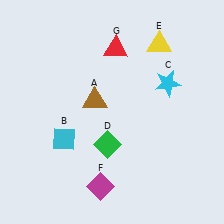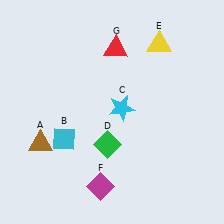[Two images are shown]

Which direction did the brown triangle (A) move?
The brown triangle (A) moved left.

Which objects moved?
The objects that moved are: the brown triangle (A), the cyan star (C).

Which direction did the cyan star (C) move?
The cyan star (C) moved left.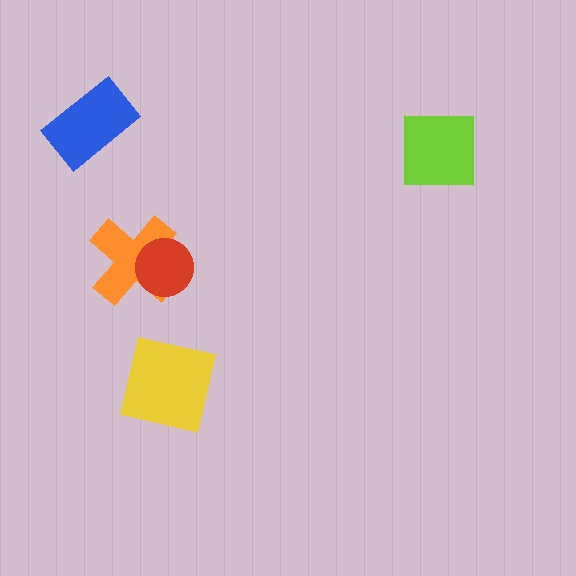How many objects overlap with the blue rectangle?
0 objects overlap with the blue rectangle.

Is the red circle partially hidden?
No, no other shape covers it.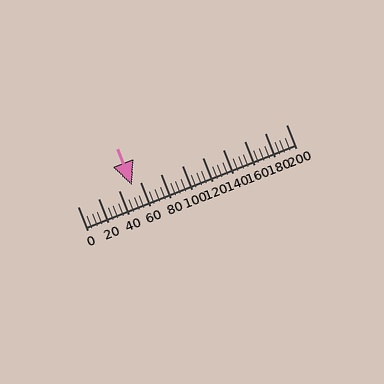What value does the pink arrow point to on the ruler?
The pink arrow points to approximately 52.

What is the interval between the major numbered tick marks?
The major tick marks are spaced 20 units apart.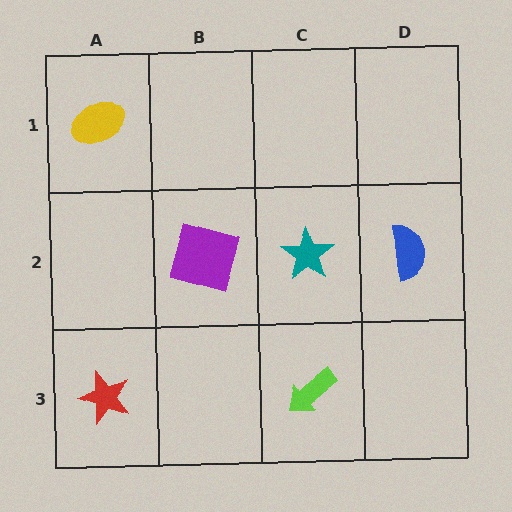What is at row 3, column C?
A lime arrow.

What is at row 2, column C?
A teal star.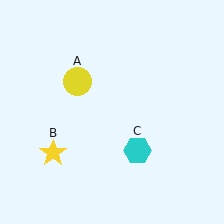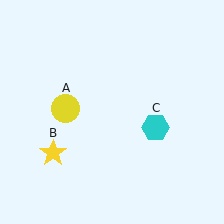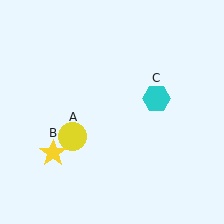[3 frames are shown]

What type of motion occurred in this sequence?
The yellow circle (object A), cyan hexagon (object C) rotated counterclockwise around the center of the scene.